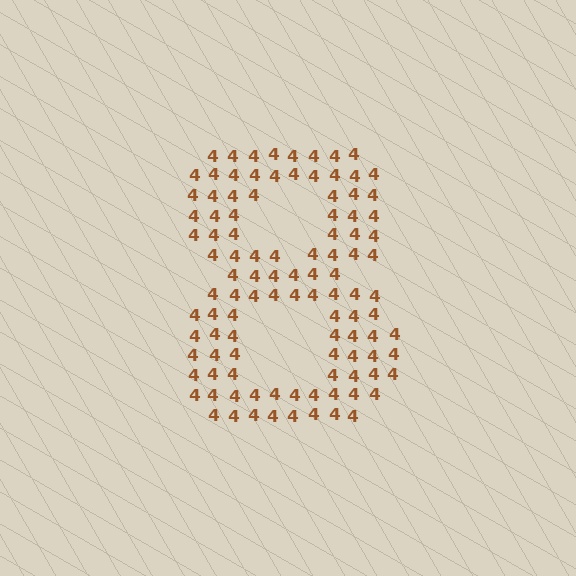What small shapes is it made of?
It is made of small digit 4's.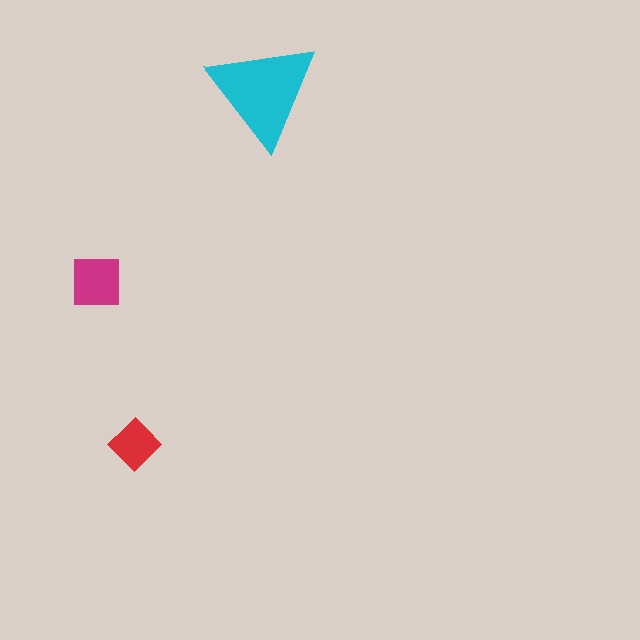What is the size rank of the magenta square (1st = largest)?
2nd.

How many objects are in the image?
There are 3 objects in the image.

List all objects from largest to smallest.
The cyan triangle, the magenta square, the red diamond.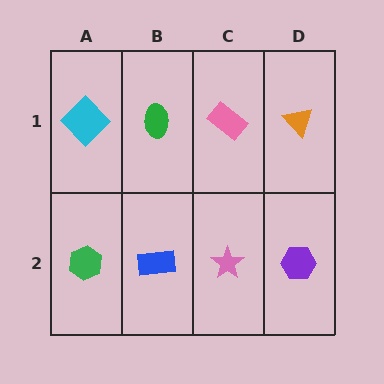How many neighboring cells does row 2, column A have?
2.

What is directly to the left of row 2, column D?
A pink star.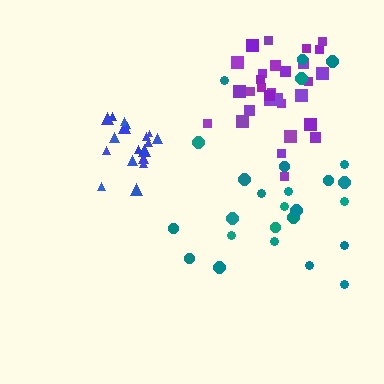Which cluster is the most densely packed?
Blue.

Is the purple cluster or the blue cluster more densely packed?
Blue.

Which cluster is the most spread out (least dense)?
Teal.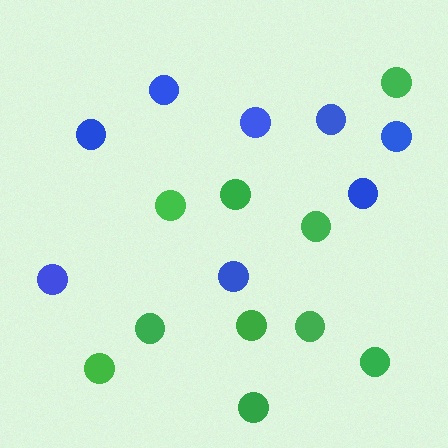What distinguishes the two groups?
There are 2 groups: one group of blue circles (8) and one group of green circles (10).